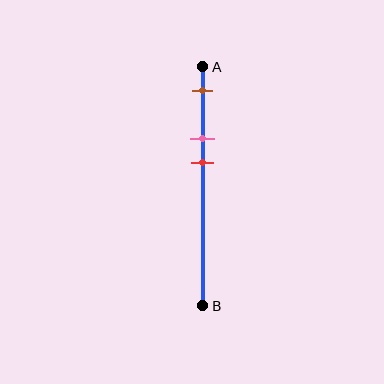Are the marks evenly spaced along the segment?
Yes, the marks are approximately evenly spaced.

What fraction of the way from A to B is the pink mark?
The pink mark is approximately 30% (0.3) of the way from A to B.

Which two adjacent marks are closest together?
The pink and red marks are the closest adjacent pair.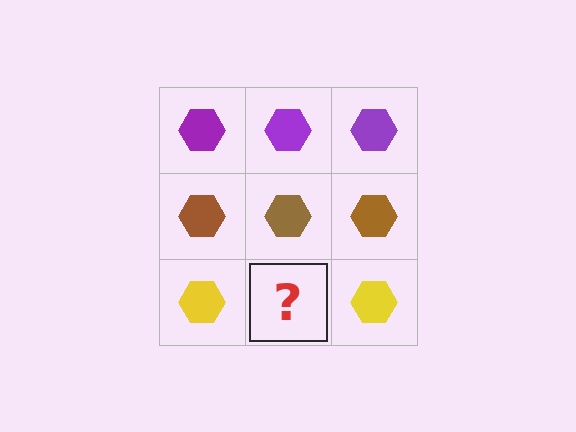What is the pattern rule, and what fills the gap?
The rule is that each row has a consistent color. The gap should be filled with a yellow hexagon.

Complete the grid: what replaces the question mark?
The question mark should be replaced with a yellow hexagon.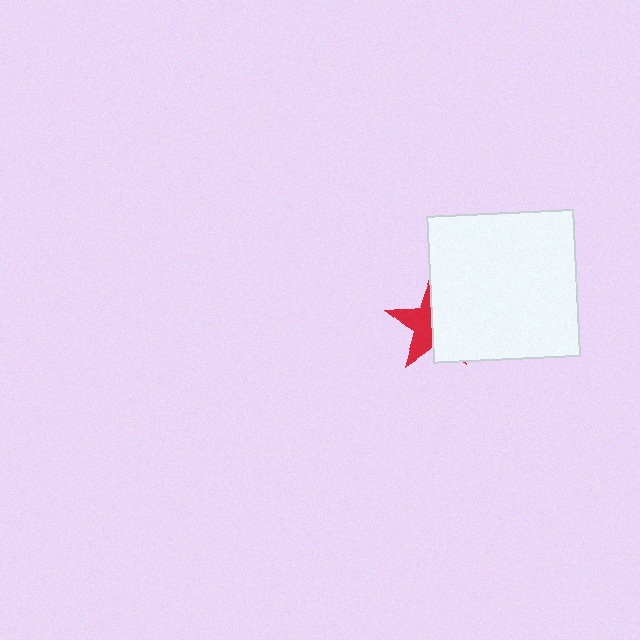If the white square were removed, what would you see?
You would see the complete red star.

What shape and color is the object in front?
The object in front is a white square.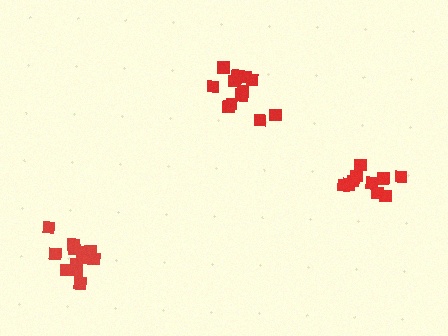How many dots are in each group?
Group 1: 13 dots, Group 2: 13 dots, Group 3: 10 dots (36 total).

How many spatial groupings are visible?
There are 3 spatial groupings.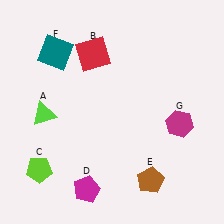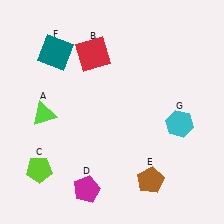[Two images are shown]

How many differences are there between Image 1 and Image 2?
There is 1 difference between the two images.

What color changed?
The hexagon (G) changed from magenta in Image 1 to cyan in Image 2.